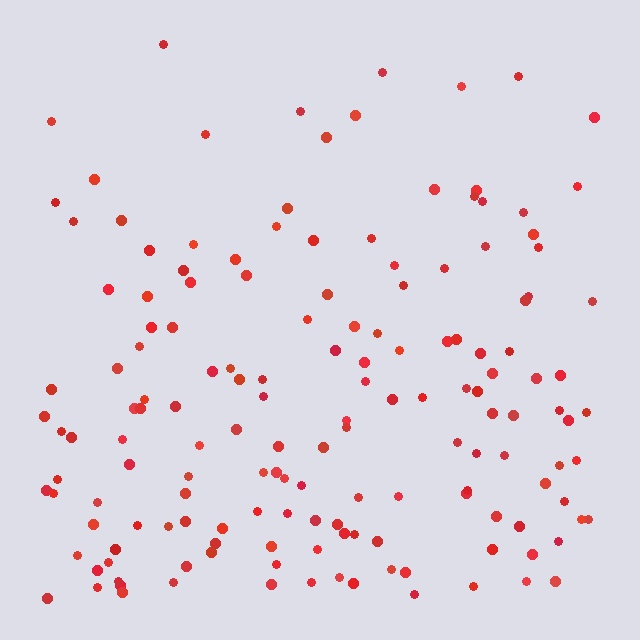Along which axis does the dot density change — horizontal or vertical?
Vertical.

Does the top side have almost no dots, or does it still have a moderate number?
Still a moderate number, just noticeably fewer than the bottom.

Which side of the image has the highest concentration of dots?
The bottom.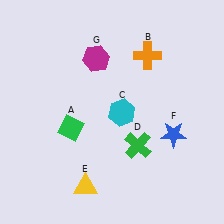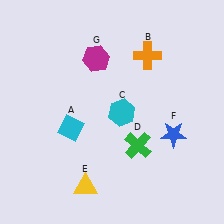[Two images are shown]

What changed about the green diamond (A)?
In Image 1, A is green. In Image 2, it changed to cyan.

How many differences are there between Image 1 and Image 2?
There is 1 difference between the two images.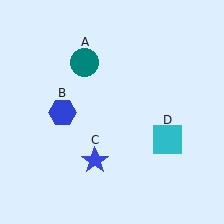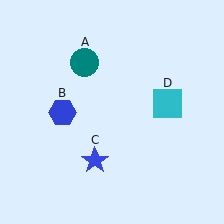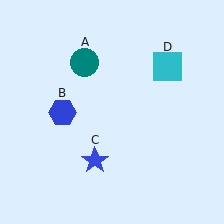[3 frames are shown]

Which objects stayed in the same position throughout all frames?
Teal circle (object A) and blue hexagon (object B) and blue star (object C) remained stationary.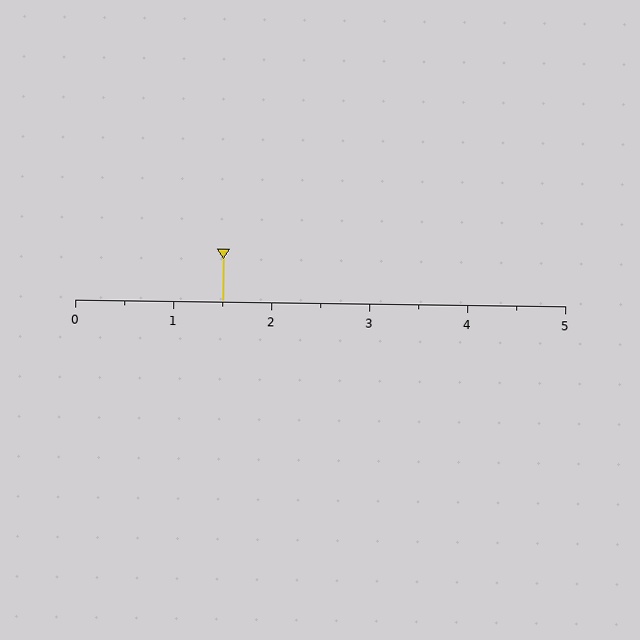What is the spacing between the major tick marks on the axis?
The major ticks are spaced 1 apart.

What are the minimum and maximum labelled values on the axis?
The axis runs from 0 to 5.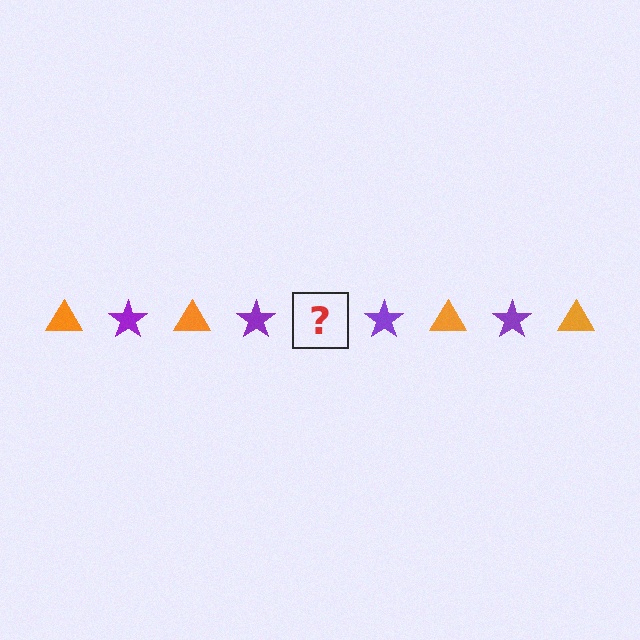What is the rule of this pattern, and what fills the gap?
The rule is that the pattern alternates between orange triangle and purple star. The gap should be filled with an orange triangle.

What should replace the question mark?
The question mark should be replaced with an orange triangle.